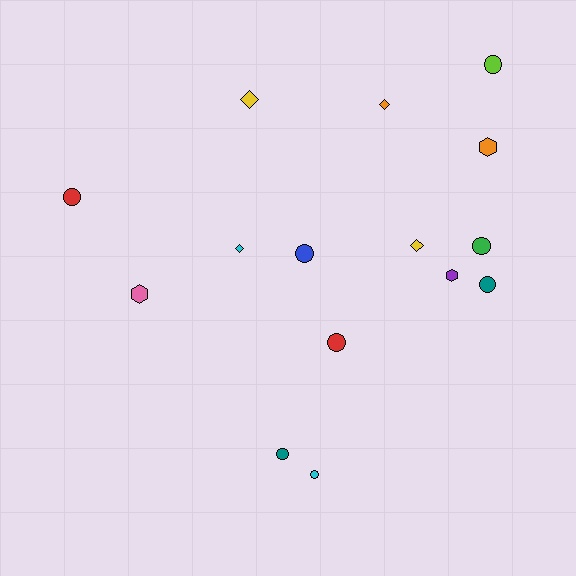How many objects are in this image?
There are 15 objects.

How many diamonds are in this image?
There are 4 diamonds.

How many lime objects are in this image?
There is 1 lime object.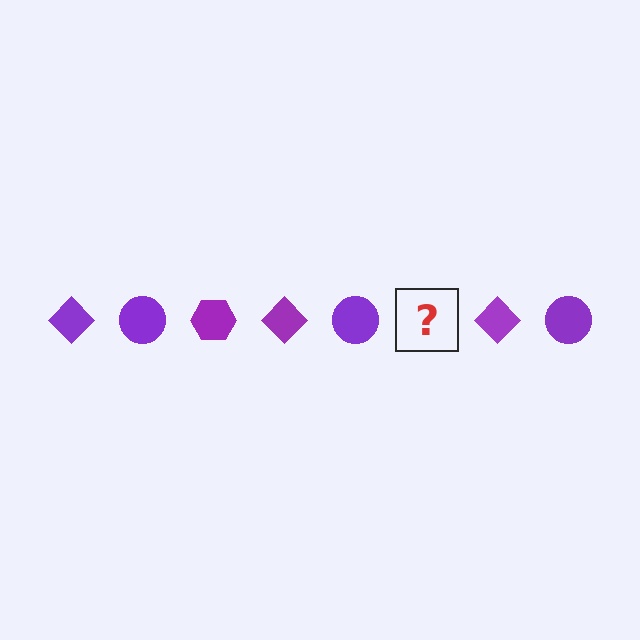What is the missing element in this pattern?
The missing element is a purple hexagon.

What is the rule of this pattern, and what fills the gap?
The rule is that the pattern cycles through diamond, circle, hexagon shapes in purple. The gap should be filled with a purple hexagon.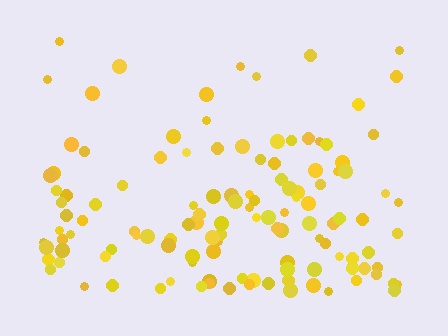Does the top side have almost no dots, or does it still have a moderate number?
Still a moderate number, just noticeably fewer than the bottom.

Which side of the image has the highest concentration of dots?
The bottom.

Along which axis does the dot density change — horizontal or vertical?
Vertical.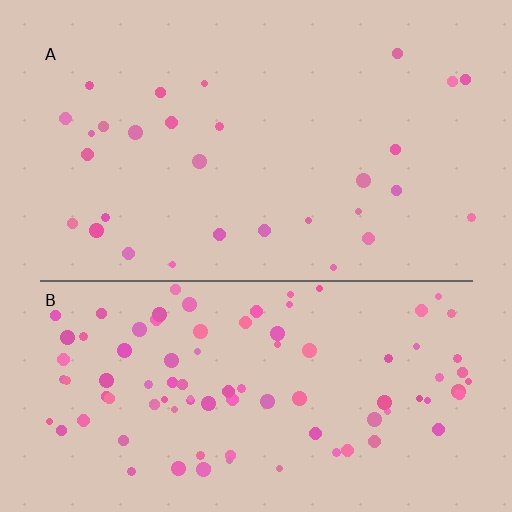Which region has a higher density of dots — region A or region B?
B (the bottom).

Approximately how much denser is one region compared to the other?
Approximately 3.2× — region B over region A.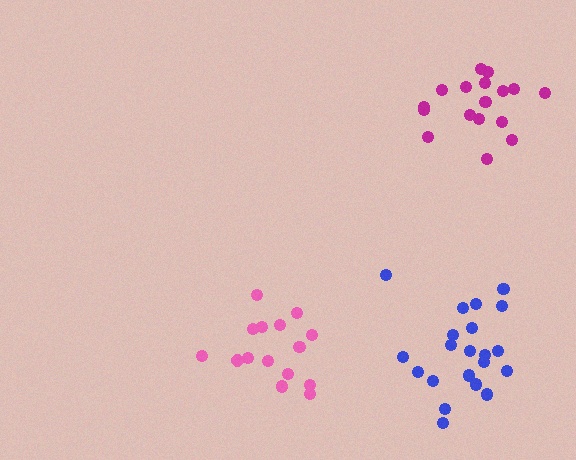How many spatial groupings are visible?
There are 3 spatial groupings.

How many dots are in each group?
Group 1: 21 dots, Group 2: 17 dots, Group 3: 15 dots (53 total).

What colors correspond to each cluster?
The clusters are colored: blue, magenta, pink.